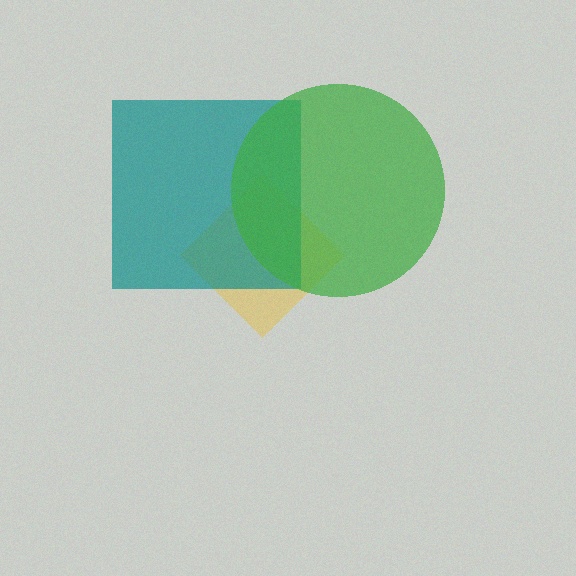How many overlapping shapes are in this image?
There are 3 overlapping shapes in the image.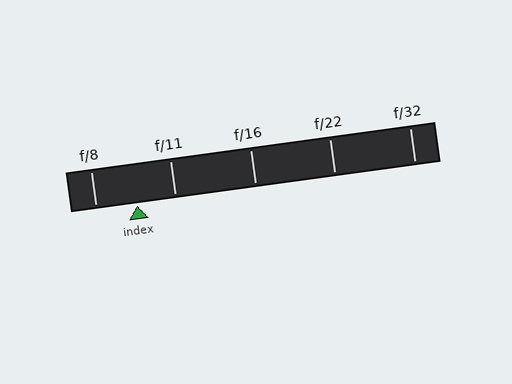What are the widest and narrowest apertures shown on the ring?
The widest aperture shown is f/8 and the narrowest is f/32.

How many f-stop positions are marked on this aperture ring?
There are 5 f-stop positions marked.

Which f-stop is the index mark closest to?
The index mark is closest to f/11.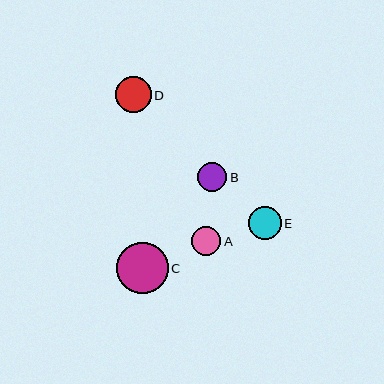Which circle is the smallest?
Circle B is the smallest with a size of approximately 29 pixels.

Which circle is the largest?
Circle C is the largest with a size of approximately 52 pixels.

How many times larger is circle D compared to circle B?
Circle D is approximately 1.2 times the size of circle B.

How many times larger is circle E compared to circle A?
Circle E is approximately 1.1 times the size of circle A.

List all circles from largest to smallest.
From largest to smallest: C, D, E, A, B.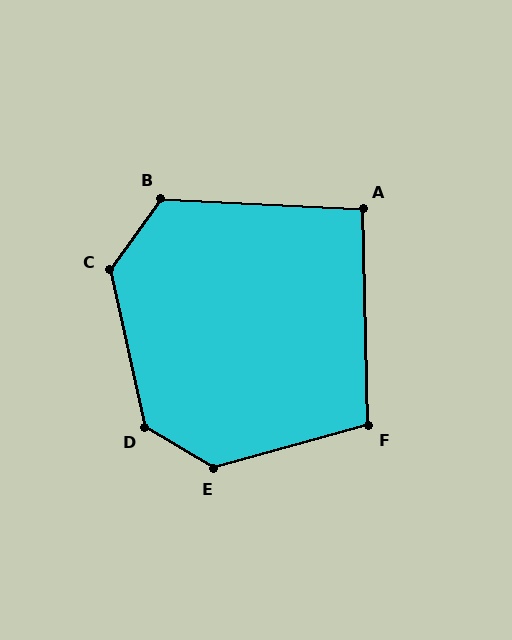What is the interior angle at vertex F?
Approximately 104 degrees (obtuse).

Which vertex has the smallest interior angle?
A, at approximately 95 degrees.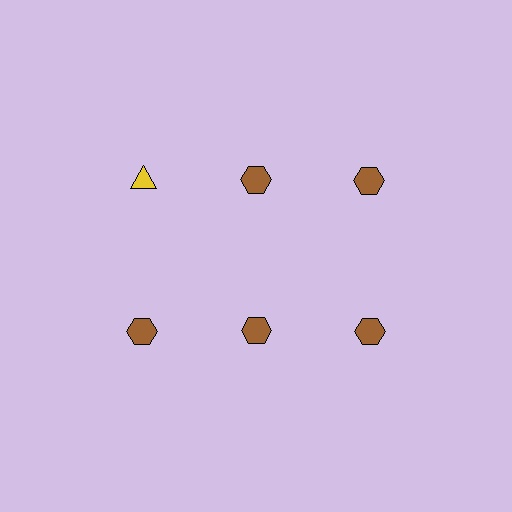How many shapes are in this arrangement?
There are 6 shapes arranged in a grid pattern.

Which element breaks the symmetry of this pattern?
The yellow triangle in the top row, leftmost column breaks the symmetry. All other shapes are brown hexagons.